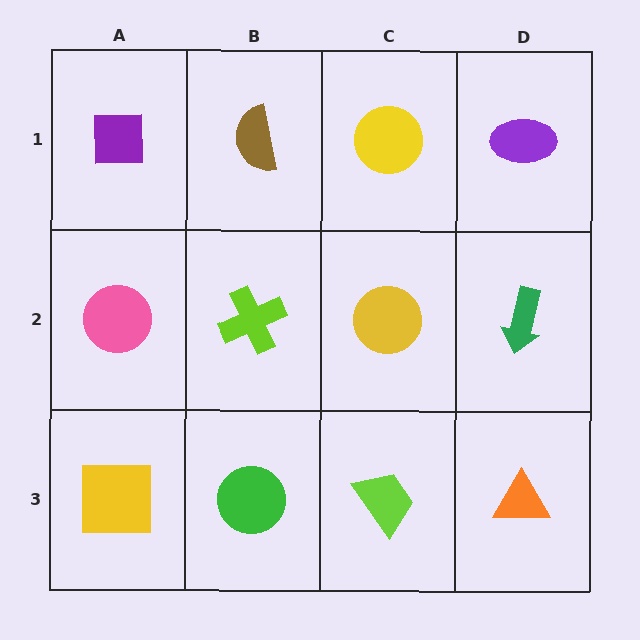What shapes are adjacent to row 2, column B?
A brown semicircle (row 1, column B), a green circle (row 3, column B), a pink circle (row 2, column A), a yellow circle (row 2, column C).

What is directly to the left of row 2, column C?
A lime cross.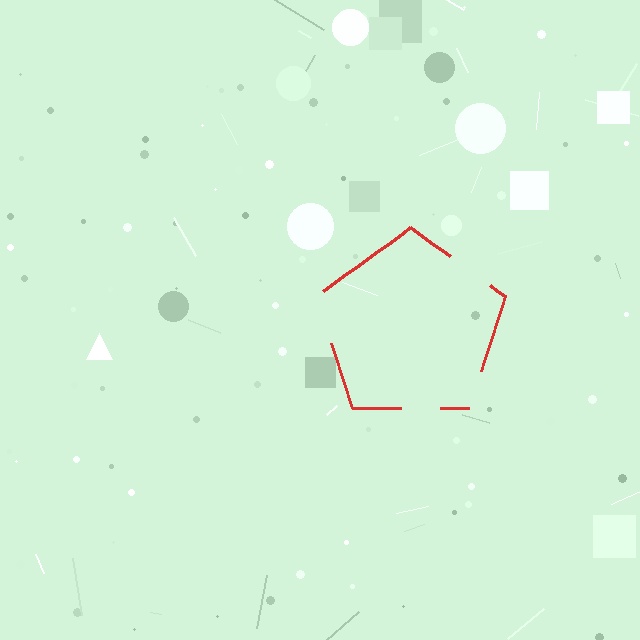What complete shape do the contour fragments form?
The contour fragments form a pentagon.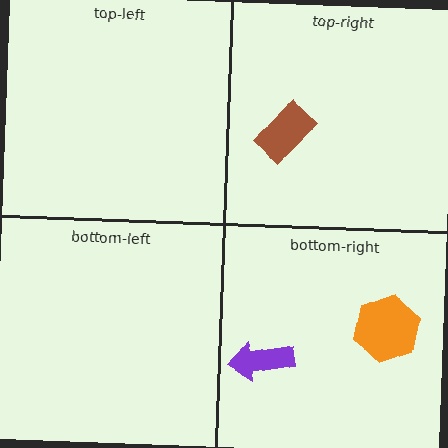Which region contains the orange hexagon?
The bottom-right region.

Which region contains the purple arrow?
The bottom-right region.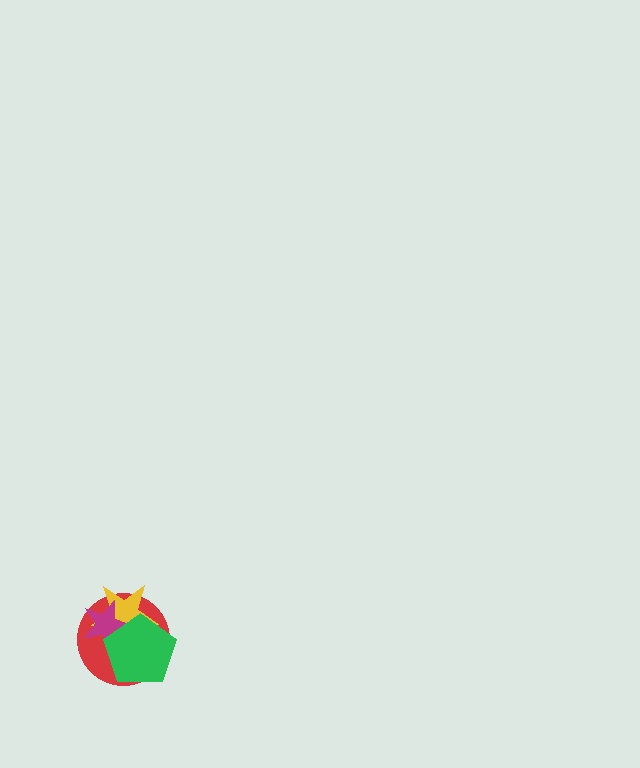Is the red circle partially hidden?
Yes, it is partially covered by another shape.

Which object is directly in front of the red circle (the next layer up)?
The yellow star is directly in front of the red circle.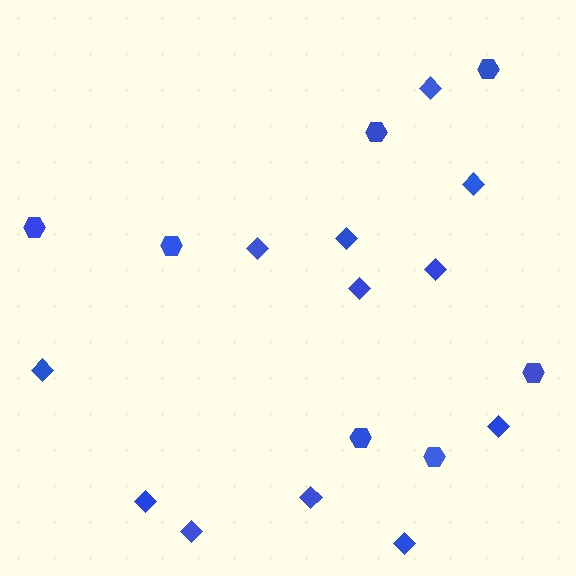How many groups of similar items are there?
There are 2 groups: one group of hexagons (7) and one group of diamonds (12).